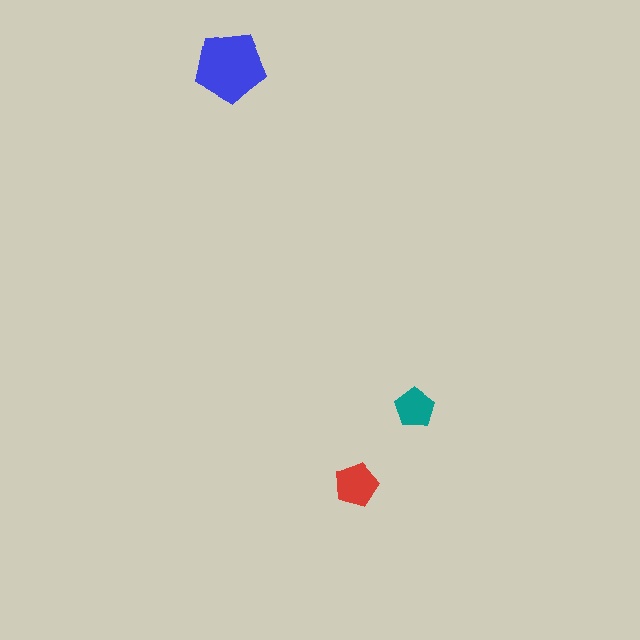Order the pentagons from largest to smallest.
the blue one, the red one, the teal one.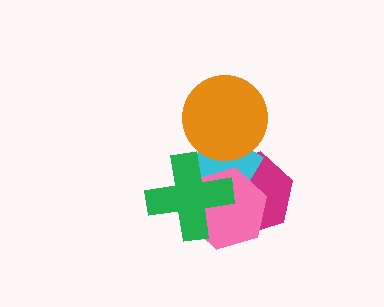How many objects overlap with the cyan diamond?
4 objects overlap with the cyan diamond.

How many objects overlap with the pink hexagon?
3 objects overlap with the pink hexagon.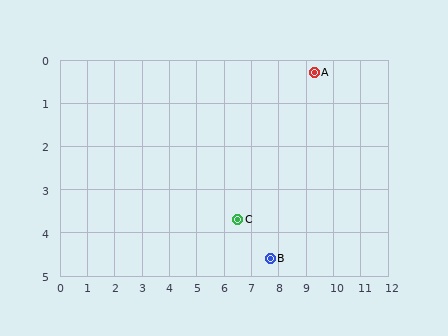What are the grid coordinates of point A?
Point A is at approximately (9.3, 0.3).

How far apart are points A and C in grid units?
Points A and C are about 4.4 grid units apart.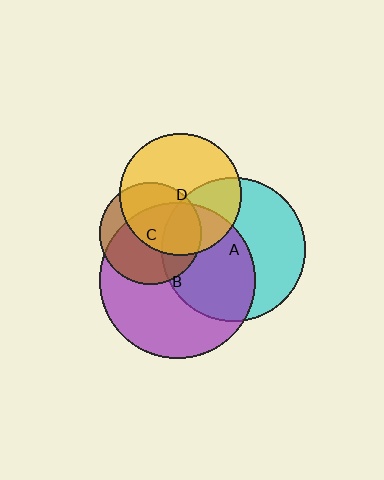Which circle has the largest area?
Circle B (purple).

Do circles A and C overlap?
Yes.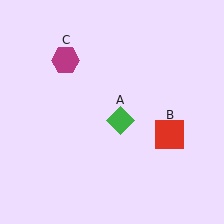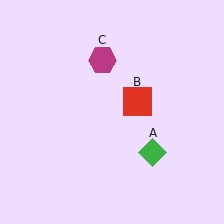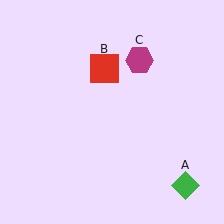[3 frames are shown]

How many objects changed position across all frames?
3 objects changed position: green diamond (object A), red square (object B), magenta hexagon (object C).